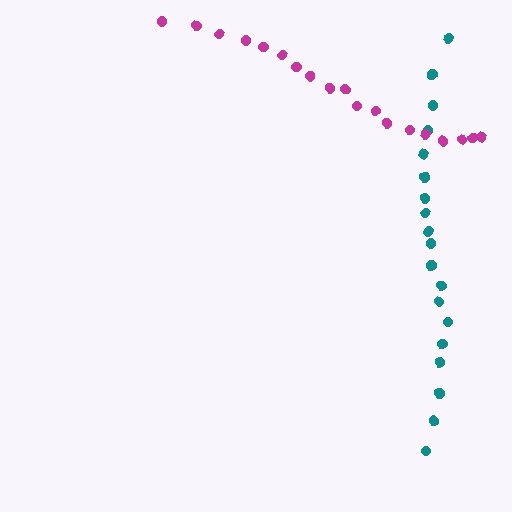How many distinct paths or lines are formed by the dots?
There are 2 distinct paths.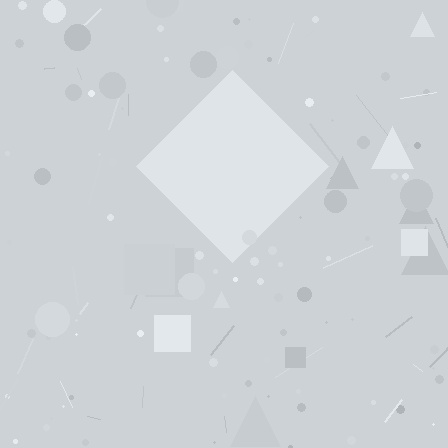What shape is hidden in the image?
A diamond is hidden in the image.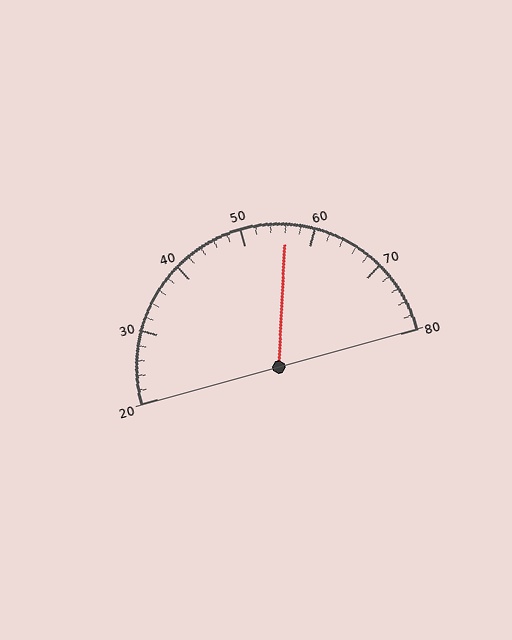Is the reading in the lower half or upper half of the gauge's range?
The reading is in the upper half of the range (20 to 80).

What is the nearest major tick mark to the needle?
The nearest major tick mark is 60.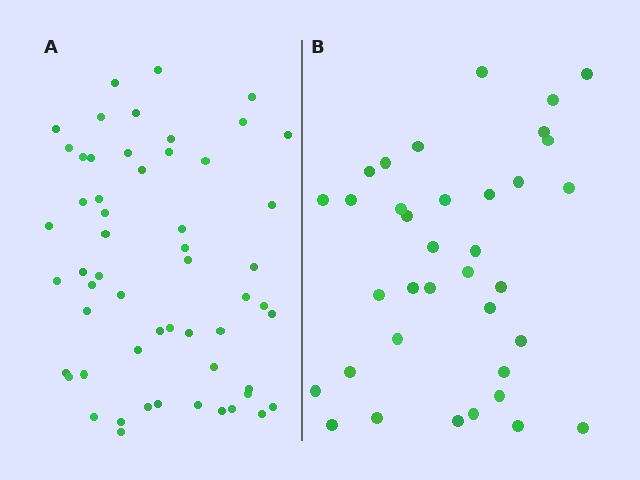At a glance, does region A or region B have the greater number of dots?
Region A (the left region) has more dots.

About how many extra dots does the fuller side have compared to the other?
Region A has approximately 20 more dots than region B.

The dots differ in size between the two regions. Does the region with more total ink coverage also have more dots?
No. Region B has more total ink coverage because its dots are larger, but region A actually contains more individual dots. Total area can be misleading — the number of items is what matters here.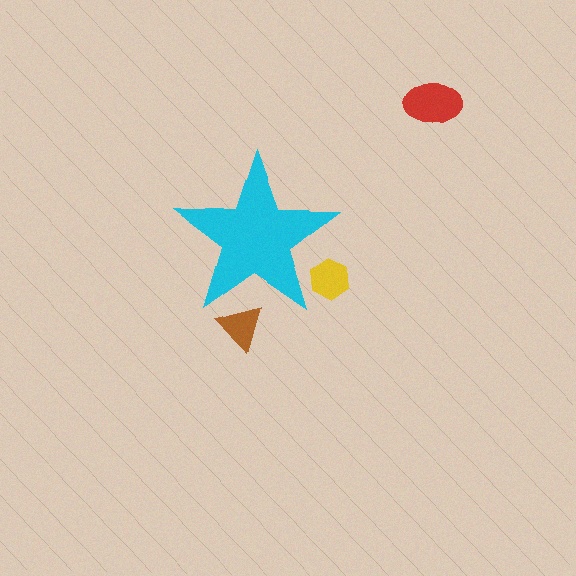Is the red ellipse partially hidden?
No, the red ellipse is fully visible.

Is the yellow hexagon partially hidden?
Yes, the yellow hexagon is partially hidden behind the cyan star.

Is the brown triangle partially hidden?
Yes, the brown triangle is partially hidden behind the cyan star.